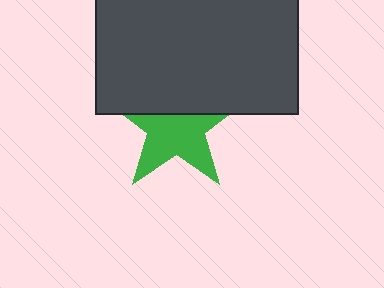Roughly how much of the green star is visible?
About half of it is visible (roughly 59%).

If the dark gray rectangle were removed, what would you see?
You would see the complete green star.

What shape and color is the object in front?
The object in front is a dark gray rectangle.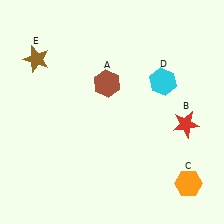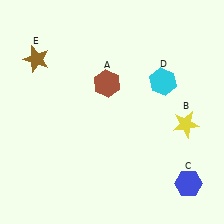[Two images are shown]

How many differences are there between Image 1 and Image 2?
There are 2 differences between the two images.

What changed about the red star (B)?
In Image 1, B is red. In Image 2, it changed to yellow.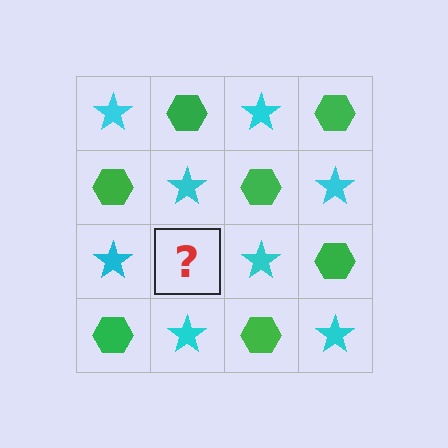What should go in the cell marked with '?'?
The missing cell should contain a green hexagon.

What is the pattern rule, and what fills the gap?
The rule is that it alternates cyan star and green hexagon in a checkerboard pattern. The gap should be filled with a green hexagon.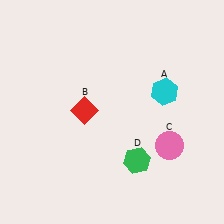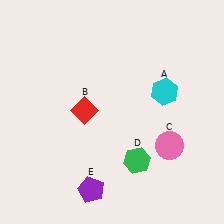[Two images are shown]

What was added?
A purple pentagon (E) was added in Image 2.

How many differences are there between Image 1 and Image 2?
There is 1 difference between the two images.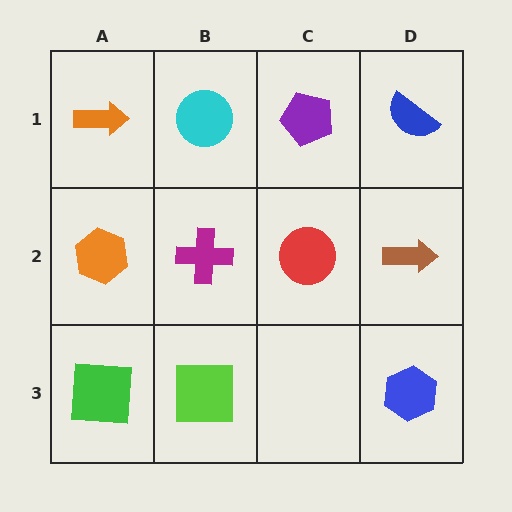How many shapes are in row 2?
4 shapes.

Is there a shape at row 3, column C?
No, that cell is empty.